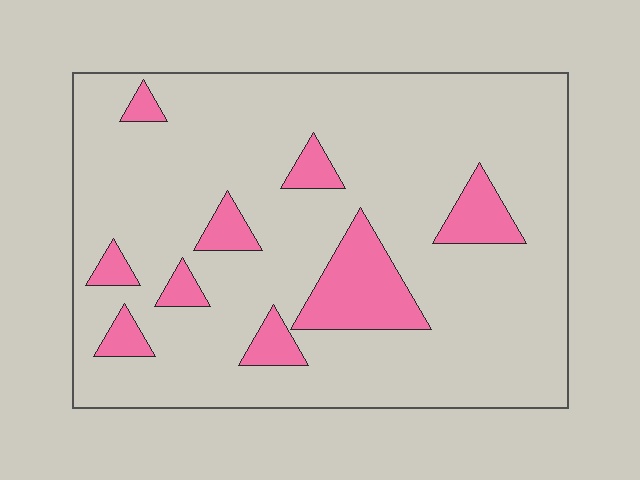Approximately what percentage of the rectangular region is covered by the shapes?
Approximately 15%.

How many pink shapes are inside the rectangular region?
9.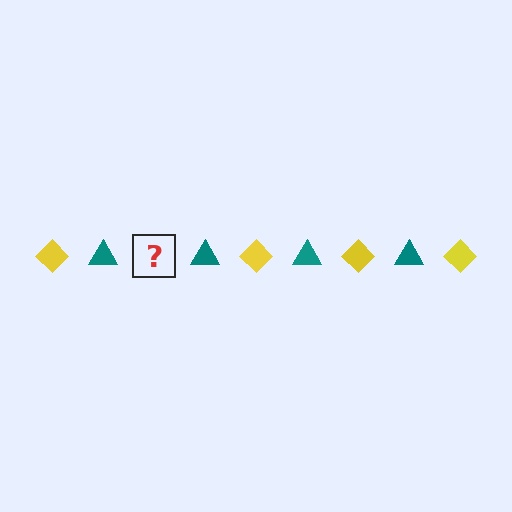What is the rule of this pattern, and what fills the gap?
The rule is that the pattern alternates between yellow diamond and teal triangle. The gap should be filled with a yellow diamond.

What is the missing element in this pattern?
The missing element is a yellow diamond.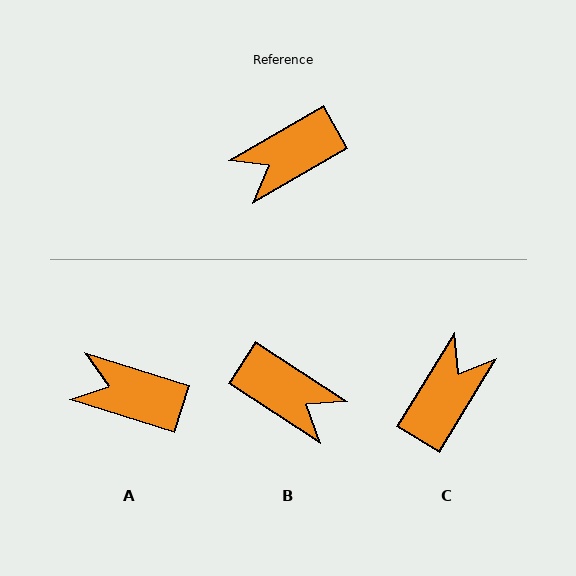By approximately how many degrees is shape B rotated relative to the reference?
Approximately 117 degrees counter-clockwise.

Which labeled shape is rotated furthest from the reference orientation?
C, about 151 degrees away.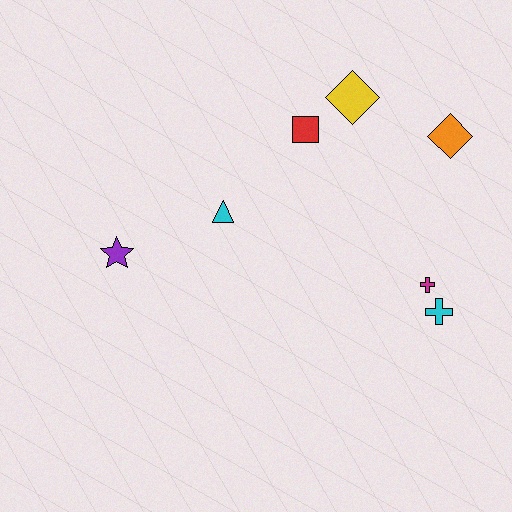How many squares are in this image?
There is 1 square.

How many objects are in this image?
There are 7 objects.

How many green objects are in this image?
There are no green objects.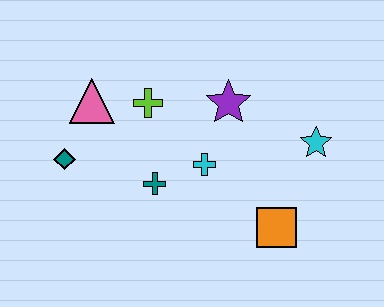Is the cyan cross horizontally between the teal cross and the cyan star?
Yes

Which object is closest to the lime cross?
The pink triangle is closest to the lime cross.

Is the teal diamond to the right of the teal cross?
No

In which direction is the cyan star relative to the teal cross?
The cyan star is to the right of the teal cross.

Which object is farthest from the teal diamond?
The cyan star is farthest from the teal diamond.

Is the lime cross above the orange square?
Yes